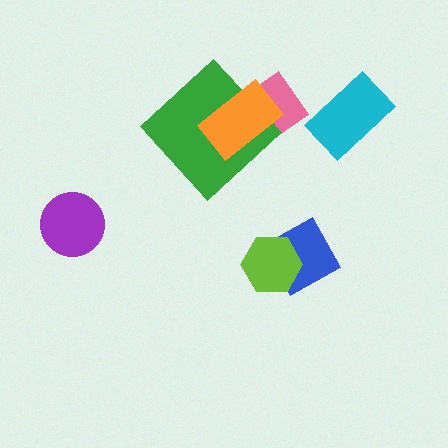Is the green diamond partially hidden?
Yes, it is partially covered by another shape.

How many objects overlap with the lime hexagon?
1 object overlaps with the lime hexagon.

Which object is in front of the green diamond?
The orange rectangle is in front of the green diamond.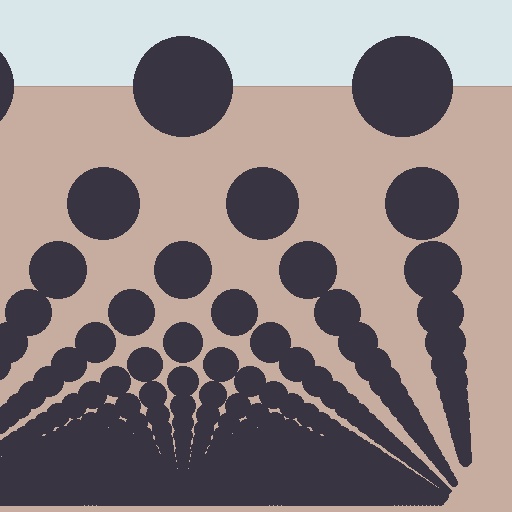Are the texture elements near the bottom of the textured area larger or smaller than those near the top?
Smaller. The gradient is inverted — elements near the bottom are smaller and denser.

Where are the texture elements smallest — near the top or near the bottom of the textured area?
Near the bottom.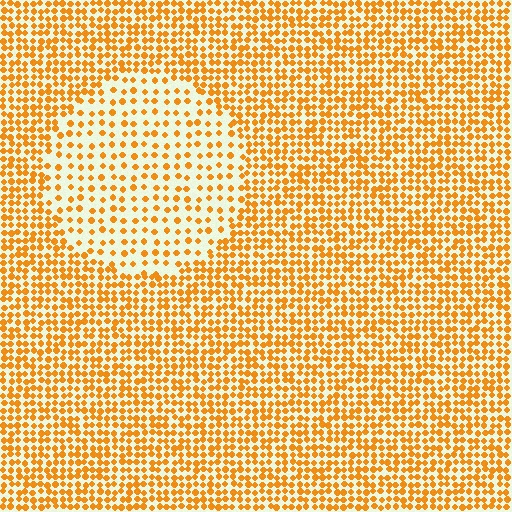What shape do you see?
I see a circle.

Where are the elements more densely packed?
The elements are more densely packed outside the circle boundary.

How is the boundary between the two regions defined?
The boundary is defined by a change in element density (approximately 2.1x ratio). All elements are the same color, size, and shape.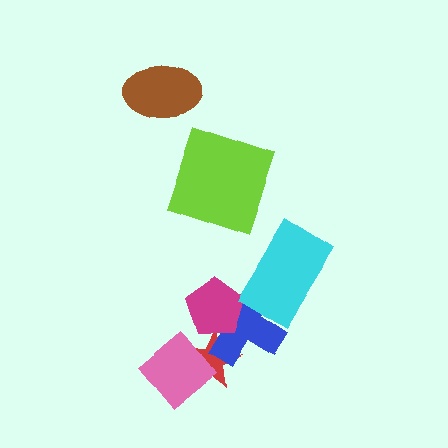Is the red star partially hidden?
Yes, it is partially covered by another shape.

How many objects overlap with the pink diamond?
1 object overlaps with the pink diamond.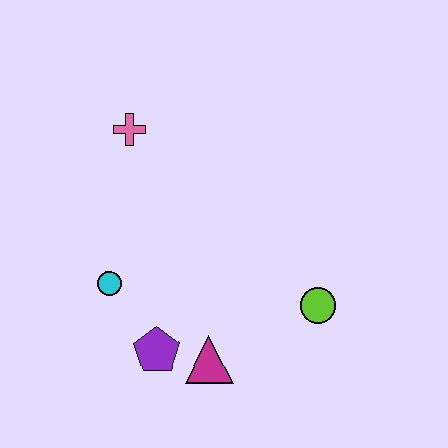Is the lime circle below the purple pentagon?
No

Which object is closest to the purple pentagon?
The magenta triangle is closest to the purple pentagon.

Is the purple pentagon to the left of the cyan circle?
No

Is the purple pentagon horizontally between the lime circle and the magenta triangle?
No